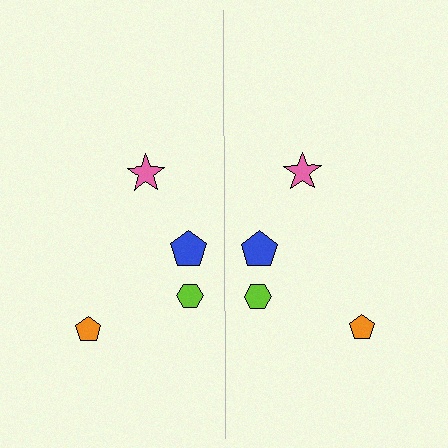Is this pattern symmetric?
Yes, this pattern has bilateral (reflection) symmetry.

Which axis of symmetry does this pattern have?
The pattern has a vertical axis of symmetry running through the center of the image.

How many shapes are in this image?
There are 8 shapes in this image.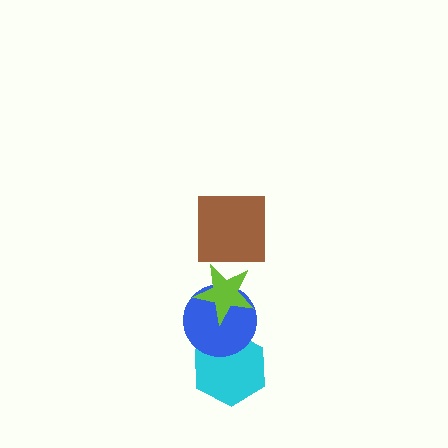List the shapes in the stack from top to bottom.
From top to bottom: the brown square, the lime star, the blue circle, the cyan hexagon.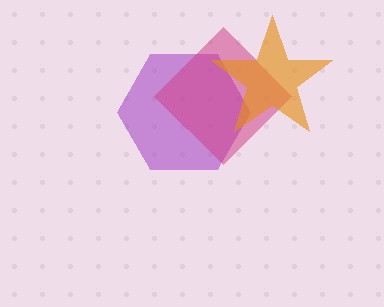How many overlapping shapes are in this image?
There are 3 overlapping shapes in the image.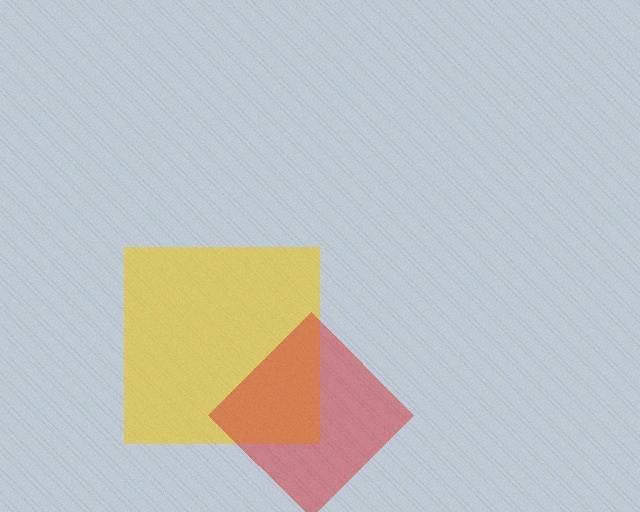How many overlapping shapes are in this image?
There are 2 overlapping shapes in the image.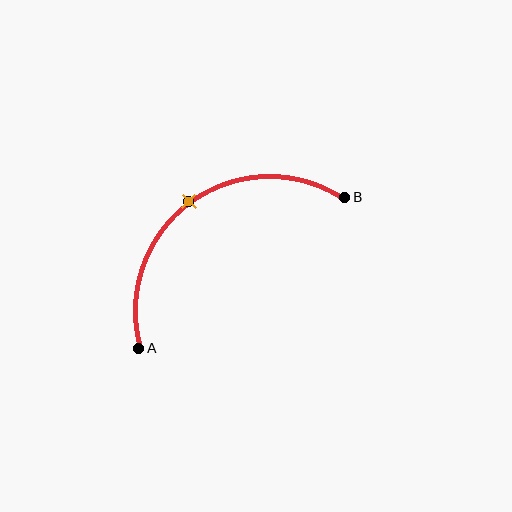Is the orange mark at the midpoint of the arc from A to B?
Yes. The orange mark lies on the arc at equal arc-length from both A and B — it is the arc midpoint.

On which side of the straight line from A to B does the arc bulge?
The arc bulges above and to the left of the straight line connecting A and B.